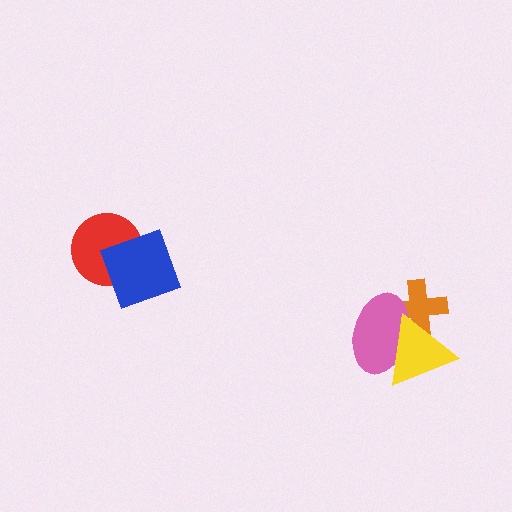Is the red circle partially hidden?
Yes, it is partially covered by another shape.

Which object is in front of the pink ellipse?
The yellow triangle is in front of the pink ellipse.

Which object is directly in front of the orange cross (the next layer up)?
The pink ellipse is directly in front of the orange cross.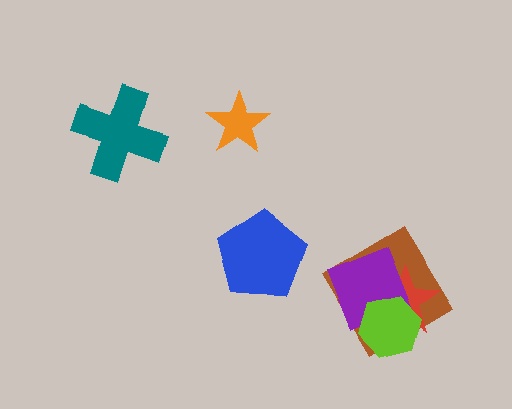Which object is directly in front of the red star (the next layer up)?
The purple square is directly in front of the red star.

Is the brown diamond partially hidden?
Yes, it is partially covered by another shape.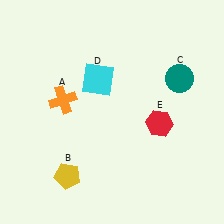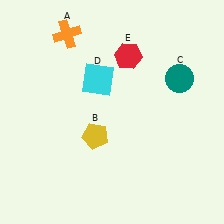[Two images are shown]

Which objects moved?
The objects that moved are: the orange cross (A), the yellow pentagon (B), the red hexagon (E).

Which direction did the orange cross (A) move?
The orange cross (A) moved up.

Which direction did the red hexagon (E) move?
The red hexagon (E) moved up.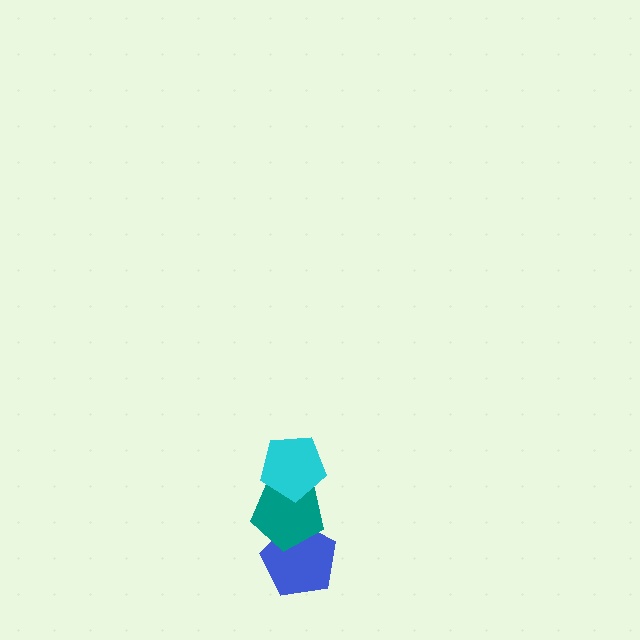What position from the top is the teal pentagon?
The teal pentagon is 2nd from the top.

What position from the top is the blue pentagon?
The blue pentagon is 3rd from the top.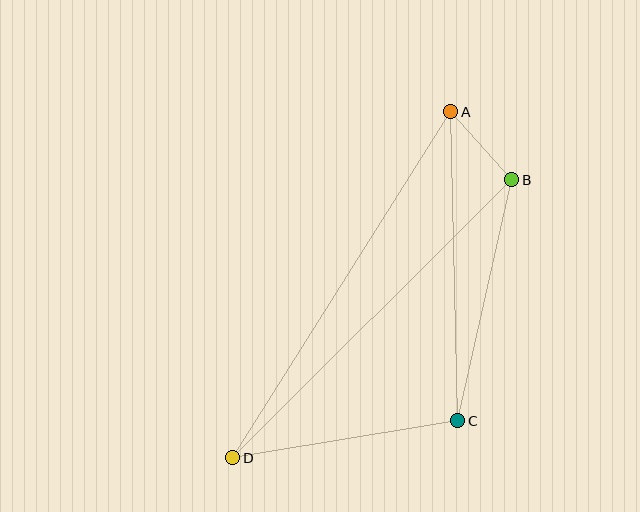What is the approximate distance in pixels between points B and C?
The distance between B and C is approximately 247 pixels.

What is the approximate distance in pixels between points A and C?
The distance between A and C is approximately 309 pixels.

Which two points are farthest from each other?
Points A and D are farthest from each other.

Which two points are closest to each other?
Points A and B are closest to each other.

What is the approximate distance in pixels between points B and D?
The distance between B and D is approximately 394 pixels.